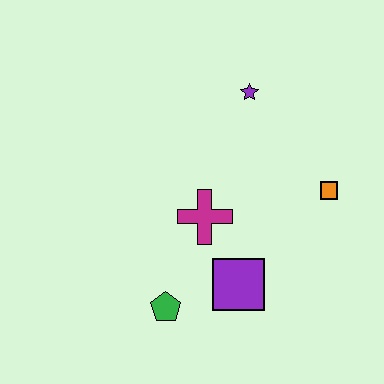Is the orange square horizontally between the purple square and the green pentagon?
No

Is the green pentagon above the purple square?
No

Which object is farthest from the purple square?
The purple star is farthest from the purple square.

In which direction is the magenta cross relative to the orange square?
The magenta cross is to the left of the orange square.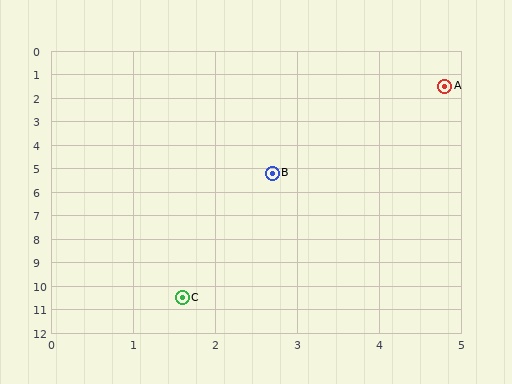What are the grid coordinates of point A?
Point A is at approximately (4.8, 1.5).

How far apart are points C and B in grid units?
Points C and B are about 5.4 grid units apart.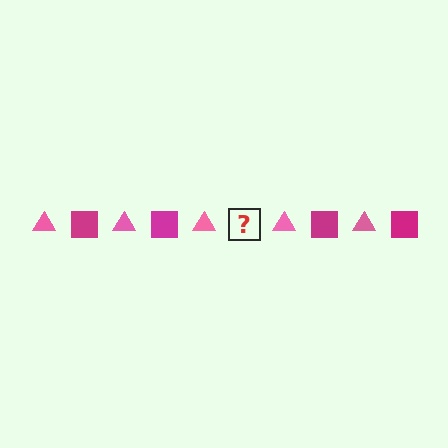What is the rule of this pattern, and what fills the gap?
The rule is that the pattern alternates between pink triangle and magenta square. The gap should be filled with a magenta square.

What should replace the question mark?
The question mark should be replaced with a magenta square.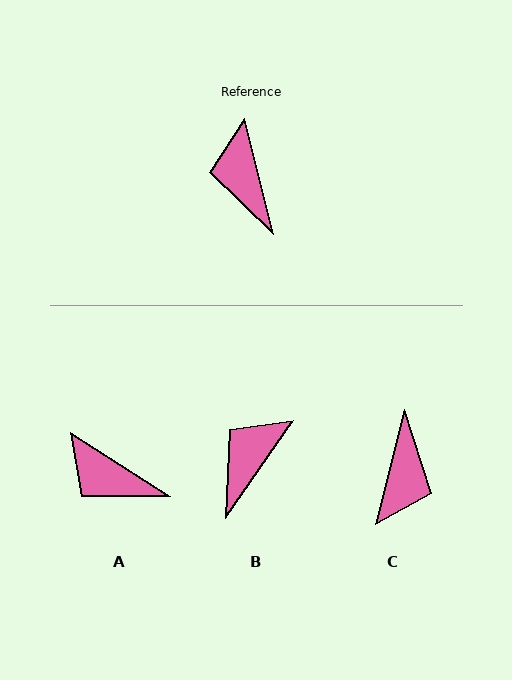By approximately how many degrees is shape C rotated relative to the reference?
Approximately 152 degrees counter-clockwise.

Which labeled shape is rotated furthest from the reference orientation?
C, about 152 degrees away.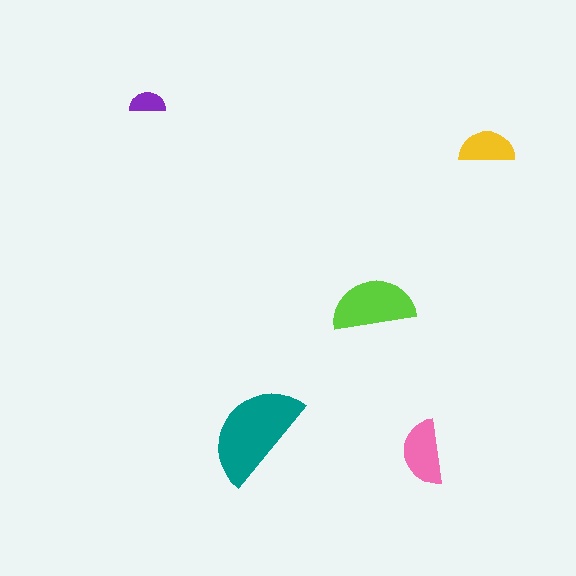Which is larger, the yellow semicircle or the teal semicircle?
The teal one.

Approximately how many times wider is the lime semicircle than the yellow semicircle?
About 1.5 times wider.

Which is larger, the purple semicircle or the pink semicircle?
The pink one.